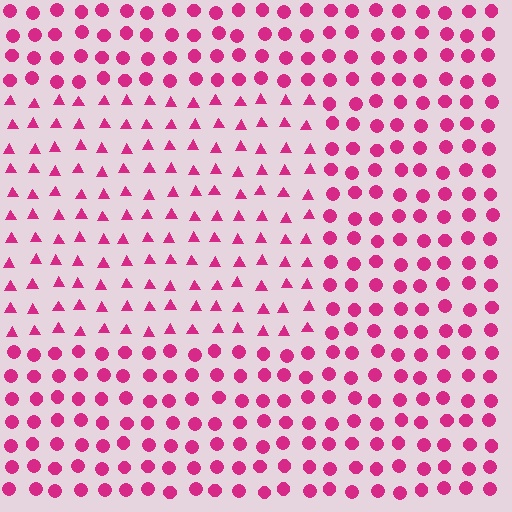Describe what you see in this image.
The image is filled with small magenta elements arranged in a uniform grid. A rectangle-shaped region contains triangles, while the surrounding area contains circles. The boundary is defined purely by the change in element shape.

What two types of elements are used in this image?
The image uses triangles inside the rectangle region and circles outside it.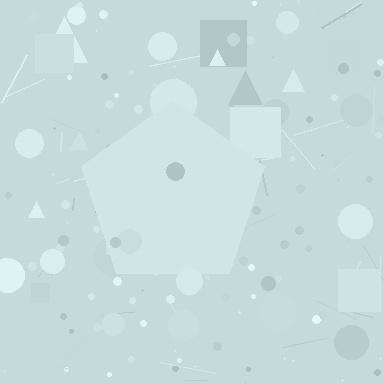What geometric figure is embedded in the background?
A pentagon is embedded in the background.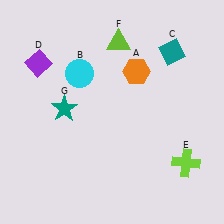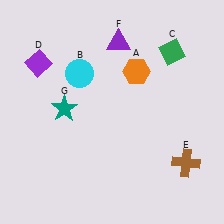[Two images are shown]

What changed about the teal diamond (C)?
In Image 1, C is teal. In Image 2, it changed to green.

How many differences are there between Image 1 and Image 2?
There are 3 differences between the two images.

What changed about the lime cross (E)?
In Image 1, E is lime. In Image 2, it changed to brown.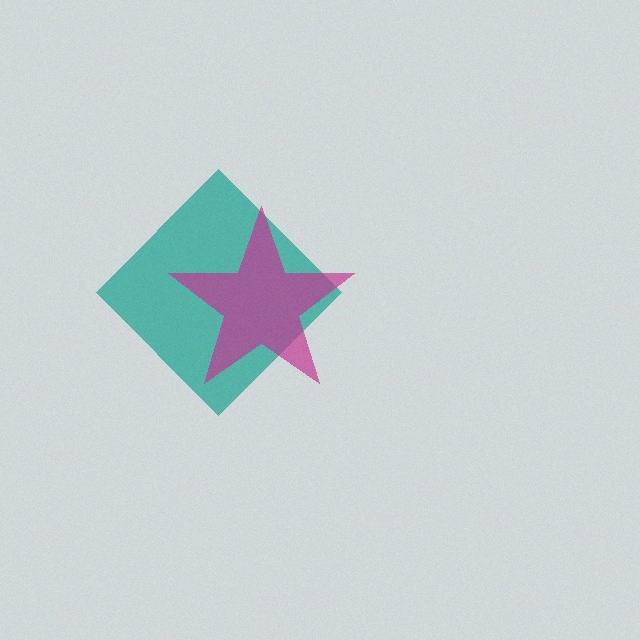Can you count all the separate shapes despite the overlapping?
Yes, there are 2 separate shapes.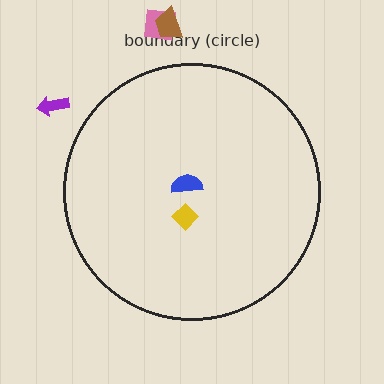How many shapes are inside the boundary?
2 inside, 3 outside.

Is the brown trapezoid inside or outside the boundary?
Outside.